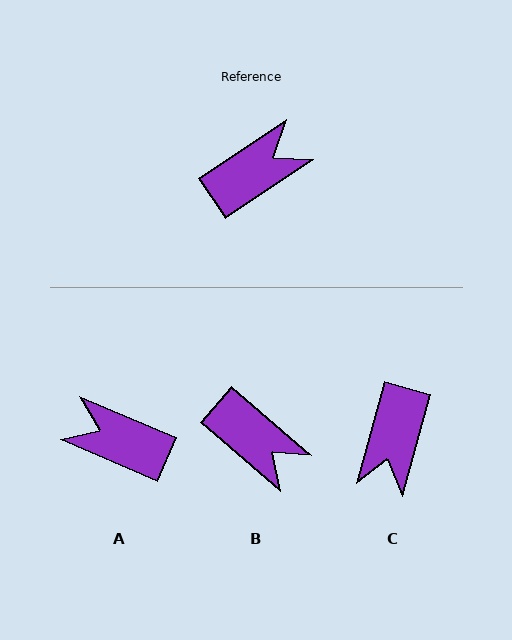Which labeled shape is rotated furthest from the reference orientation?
C, about 139 degrees away.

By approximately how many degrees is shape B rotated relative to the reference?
Approximately 74 degrees clockwise.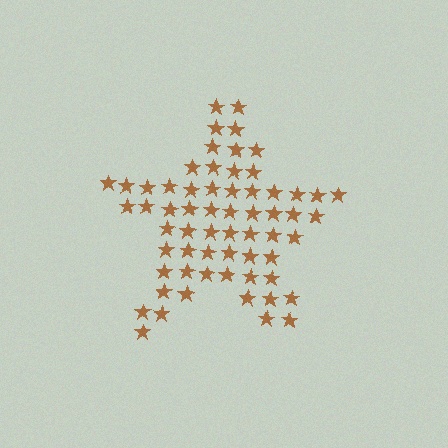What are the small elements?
The small elements are stars.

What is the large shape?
The large shape is a star.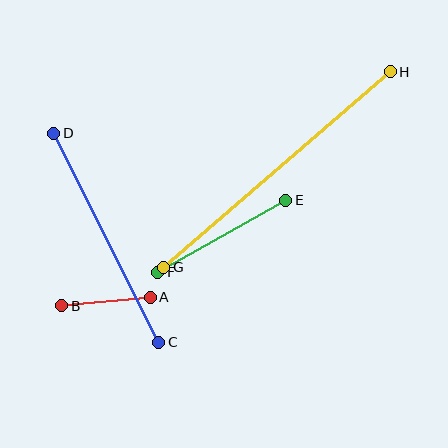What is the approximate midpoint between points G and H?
The midpoint is at approximately (277, 169) pixels.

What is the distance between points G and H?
The distance is approximately 299 pixels.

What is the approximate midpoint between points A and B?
The midpoint is at approximately (106, 301) pixels.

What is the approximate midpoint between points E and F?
The midpoint is at approximately (222, 236) pixels.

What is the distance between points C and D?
The distance is approximately 234 pixels.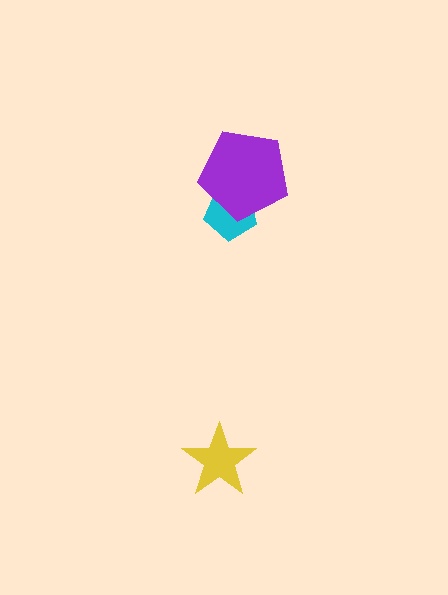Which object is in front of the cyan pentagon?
The purple pentagon is in front of the cyan pentagon.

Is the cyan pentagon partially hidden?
Yes, it is partially covered by another shape.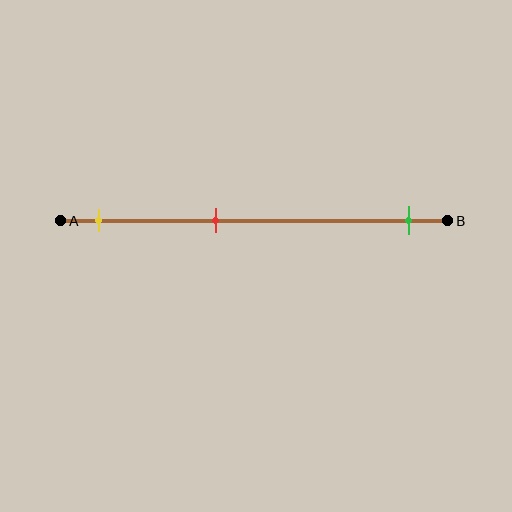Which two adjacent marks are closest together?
The yellow and red marks are the closest adjacent pair.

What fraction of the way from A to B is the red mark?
The red mark is approximately 40% (0.4) of the way from A to B.